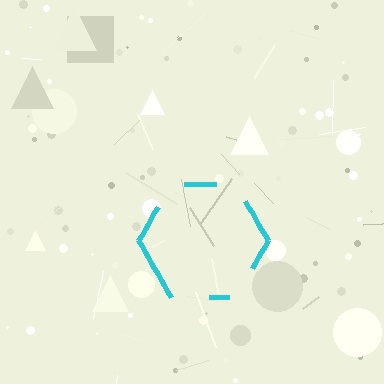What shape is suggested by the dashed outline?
The dashed outline suggests a hexagon.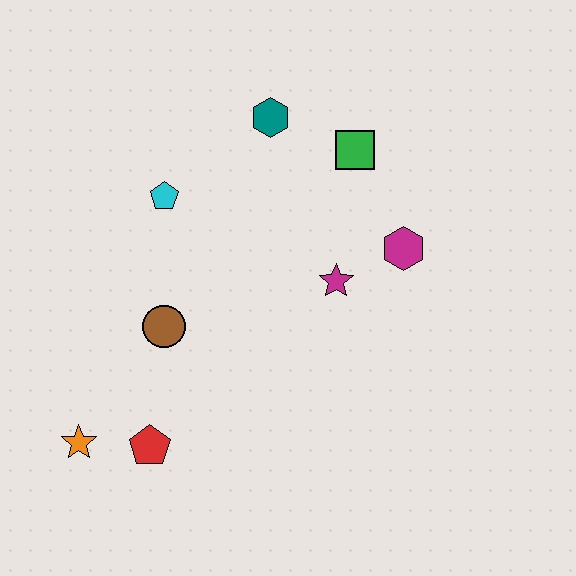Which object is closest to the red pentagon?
The orange star is closest to the red pentagon.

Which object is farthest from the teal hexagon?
The orange star is farthest from the teal hexagon.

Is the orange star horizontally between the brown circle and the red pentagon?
No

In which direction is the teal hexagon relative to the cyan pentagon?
The teal hexagon is to the right of the cyan pentagon.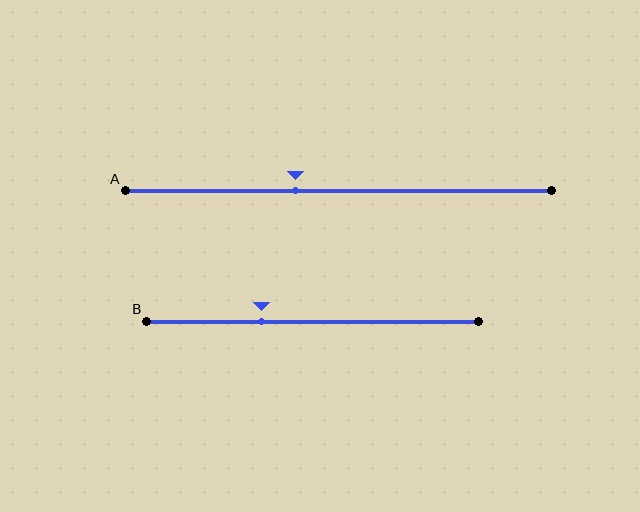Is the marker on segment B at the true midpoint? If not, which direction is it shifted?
No, the marker on segment B is shifted to the left by about 16% of the segment length.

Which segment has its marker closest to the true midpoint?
Segment A has its marker closest to the true midpoint.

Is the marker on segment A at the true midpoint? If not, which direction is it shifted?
No, the marker on segment A is shifted to the left by about 10% of the segment length.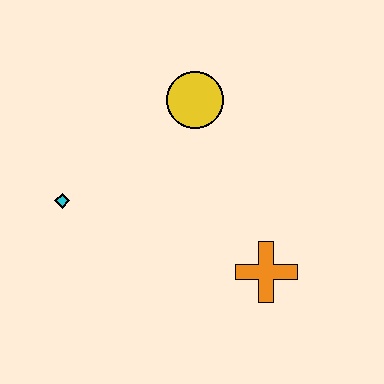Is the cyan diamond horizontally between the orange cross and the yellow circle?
No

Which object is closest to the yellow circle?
The cyan diamond is closest to the yellow circle.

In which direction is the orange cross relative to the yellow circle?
The orange cross is below the yellow circle.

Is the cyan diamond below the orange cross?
No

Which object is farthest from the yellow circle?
The orange cross is farthest from the yellow circle.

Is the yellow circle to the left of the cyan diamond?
No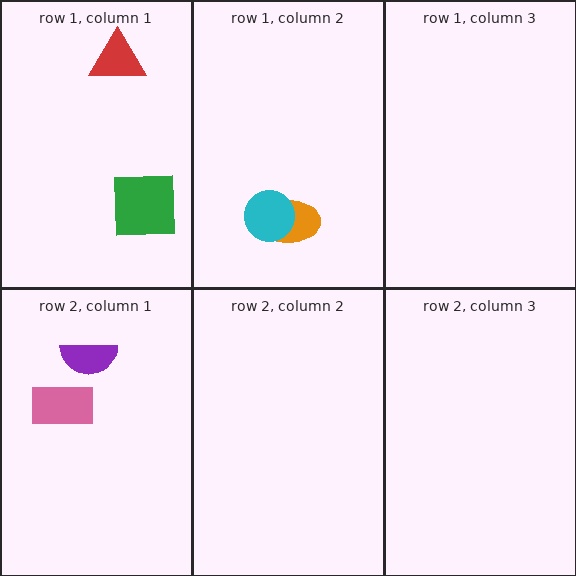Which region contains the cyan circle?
The row 1, column 2 region.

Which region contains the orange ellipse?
The row 1, column 2 region.